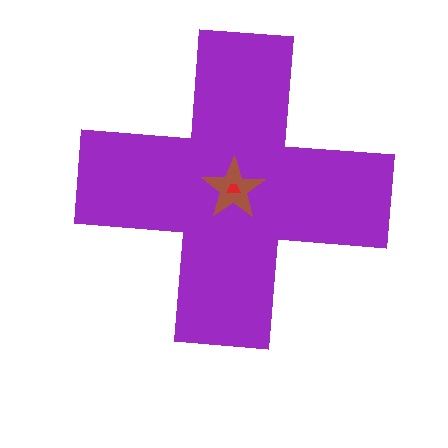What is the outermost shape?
The purple cross.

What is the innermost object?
The red trapezoid.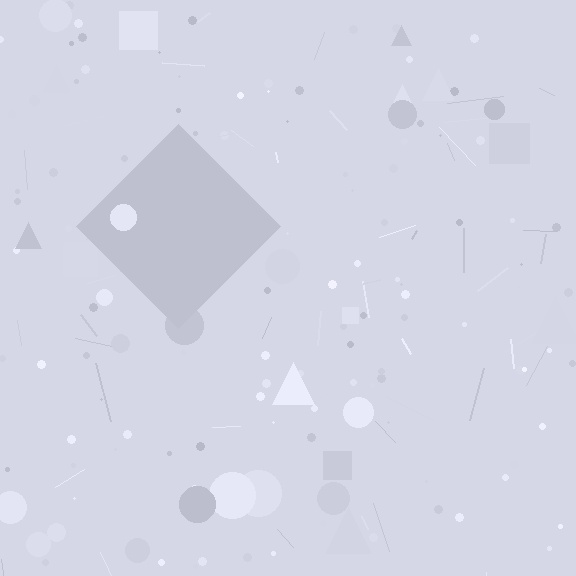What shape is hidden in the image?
A diamond is hidden in the image.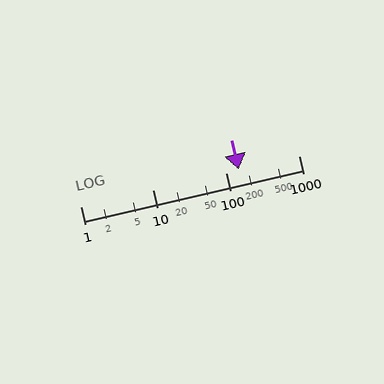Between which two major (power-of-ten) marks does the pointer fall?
The pointer is between 100 and 1000.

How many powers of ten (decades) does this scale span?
The scale spans 3 decades, from 1 to 1000.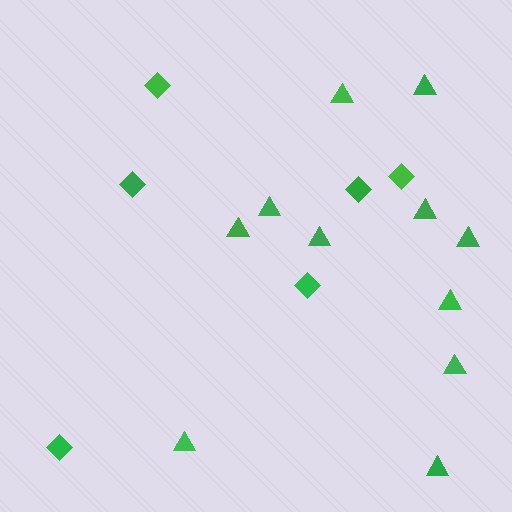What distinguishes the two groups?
There are 2 groups: one group of diamonds (6) and one group of triangles (11).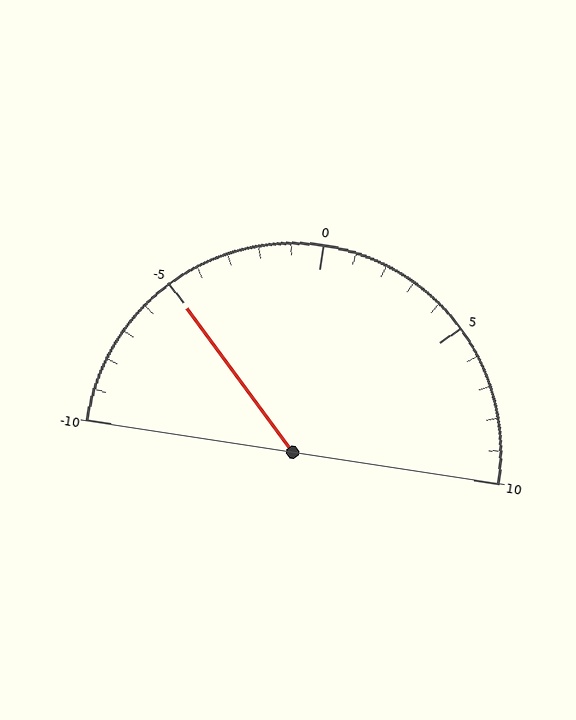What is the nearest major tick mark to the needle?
The nearest major tick mark is -5.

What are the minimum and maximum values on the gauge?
The gauge ranges from -10 to 10.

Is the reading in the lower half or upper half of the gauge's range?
The reading is in the lower half of the range (-10 to 10).